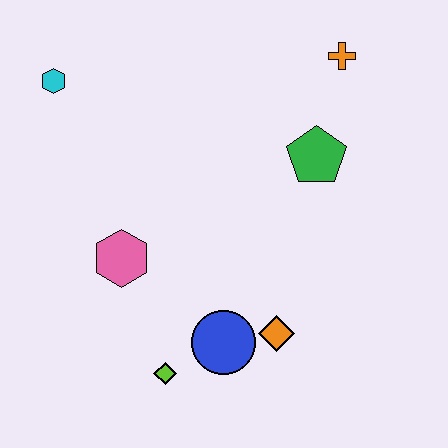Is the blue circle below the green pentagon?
Yes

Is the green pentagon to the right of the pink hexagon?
Yes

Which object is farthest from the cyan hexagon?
The orange diamond is farthest from the cyan hexagon.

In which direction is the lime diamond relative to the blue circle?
The lime diamond is to the left of the blue circle.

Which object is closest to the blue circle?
The orange diamond is closest to the blue circle.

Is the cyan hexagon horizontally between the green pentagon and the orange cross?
No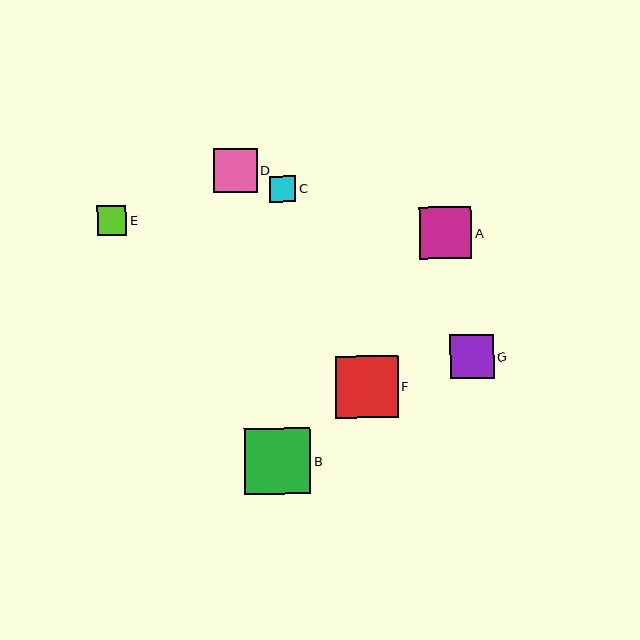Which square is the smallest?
Square C is the smallest with a size of approximately 26 pixels.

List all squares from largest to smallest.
From largest to smallest: B, F, A, G, D, E, C.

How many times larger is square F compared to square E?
Square F is approximately 2.1 times the size of square E.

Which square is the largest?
Square B is the largest with a size of approximately 67 pixels.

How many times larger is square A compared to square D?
Square A is approximately 1.2 times the size of square D.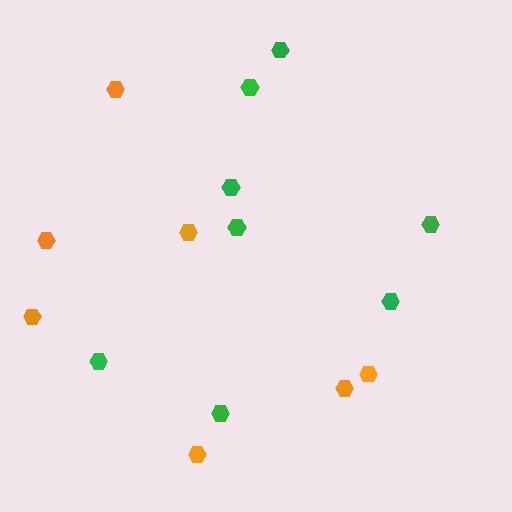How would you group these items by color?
There are 2 groups: one group of orange hexagons (7) and one group of green hexagons (8).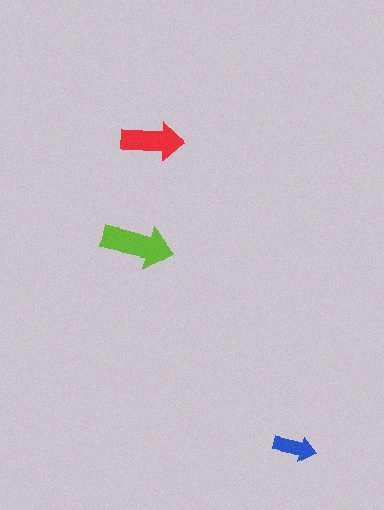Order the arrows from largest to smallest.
the lime one, the red one, the blue one.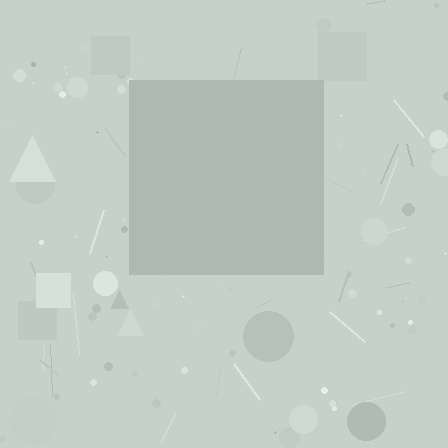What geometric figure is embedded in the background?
A square is embedded in the background.